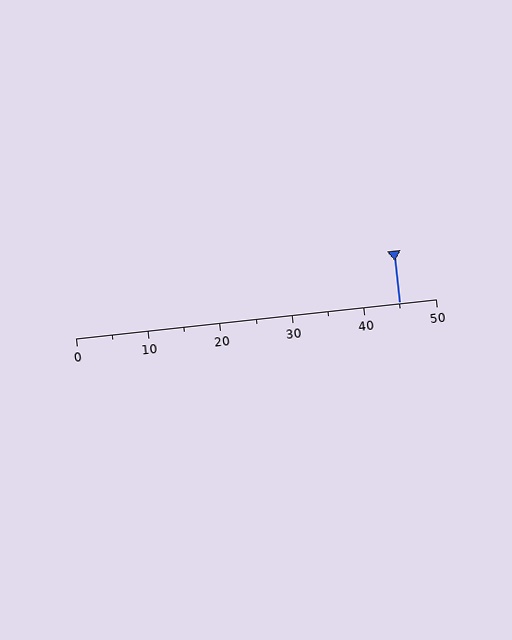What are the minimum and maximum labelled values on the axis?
The axis runs from 0 to 50.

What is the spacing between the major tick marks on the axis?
The major ticks are spaced 10 apart.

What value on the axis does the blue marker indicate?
The marker indicates approximately 45.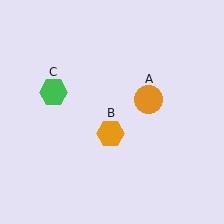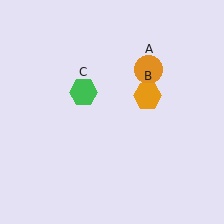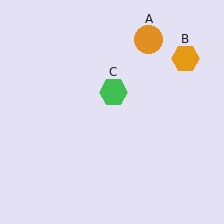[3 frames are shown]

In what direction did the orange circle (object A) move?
The orange circle (object A) moved up.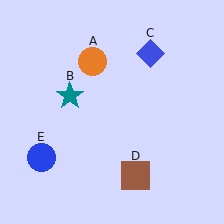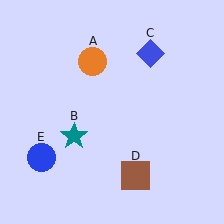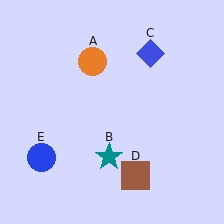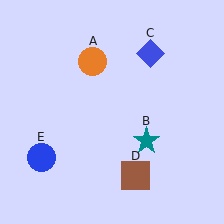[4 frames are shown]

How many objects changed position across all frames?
1 object changed position: teal star (object B).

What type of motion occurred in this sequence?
The teal star (object B) rotated counterclockwise around the center of the scene.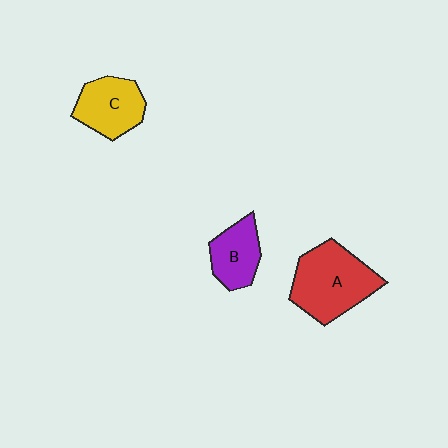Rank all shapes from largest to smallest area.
From largest to smallest: A (red), C (yellow), B (purple).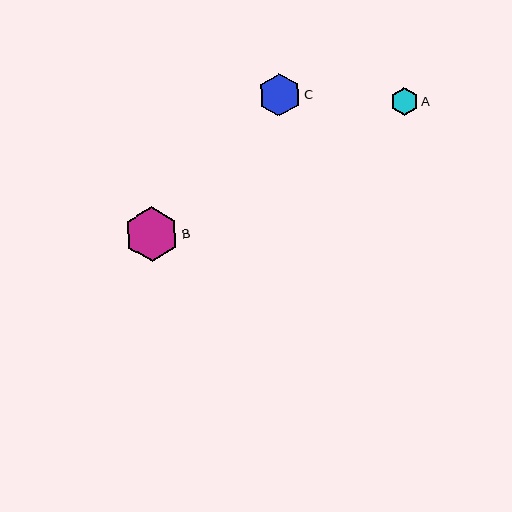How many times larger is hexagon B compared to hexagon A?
Hexagon B is approximately 2.0 times the size of hexagon A.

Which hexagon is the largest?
Hexagon B is the largest with a size of approximately 54 pixels.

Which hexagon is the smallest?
Hexagon A is the smallest with a size of approximately 28 pixels.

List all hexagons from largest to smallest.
From largest to smallest: B, C, A.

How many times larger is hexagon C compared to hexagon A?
Hexagon C is approximately 1.5 times the size of hexagon A.